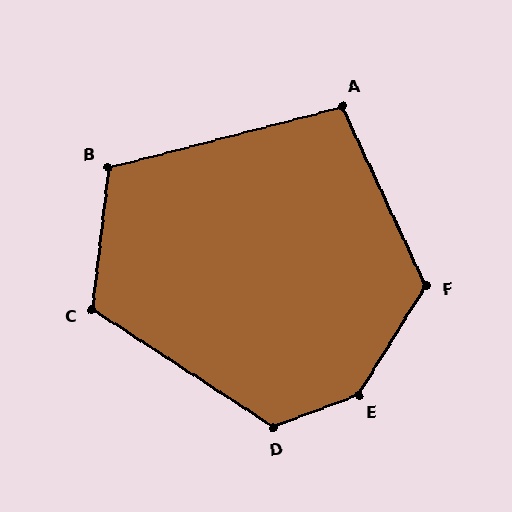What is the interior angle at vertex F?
Approximately 123 degrees (obtuse).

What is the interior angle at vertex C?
Approximately 117 degrees (obtuse).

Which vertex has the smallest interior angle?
A, at approximately 101 degrees.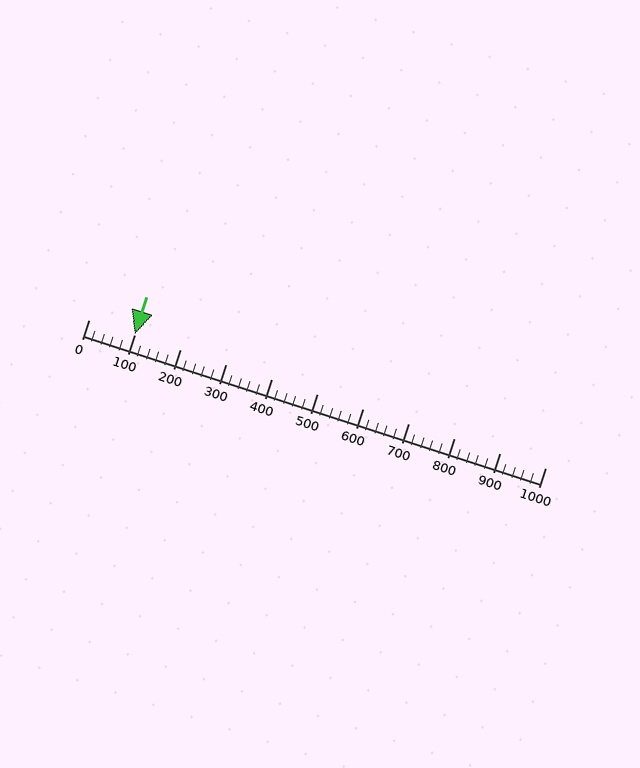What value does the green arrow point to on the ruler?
The green arrow points to approximately 100.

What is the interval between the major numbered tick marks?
The major tick marks are spaced 100 units apart.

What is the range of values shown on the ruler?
The ruler shows values from 0 to 1000.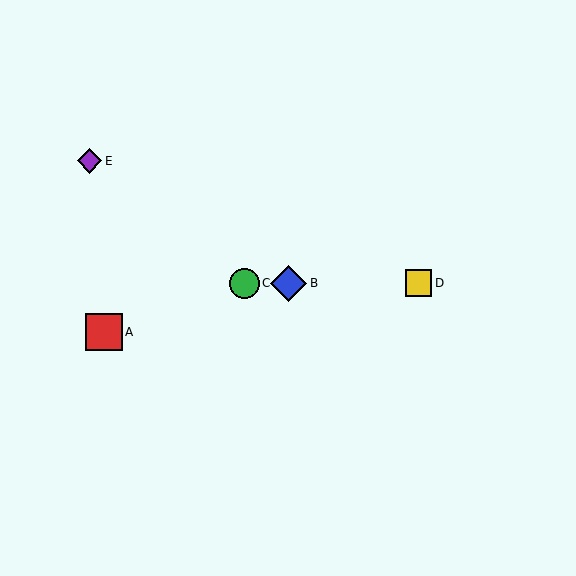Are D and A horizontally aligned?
No, D is at y≈283 and A is at y≈332.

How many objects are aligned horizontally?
3 objects (B, C, D) are aligned horizontally.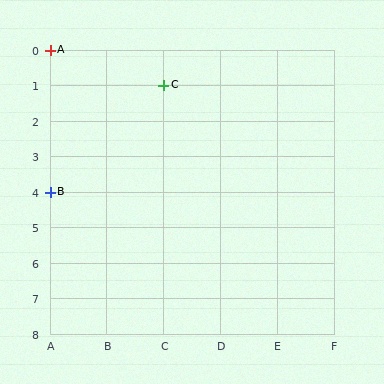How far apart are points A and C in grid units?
Points A and C are 2 columns and 1 row apart (about 2.2 grid units diagonally).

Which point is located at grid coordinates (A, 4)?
Point B is at (A, 4).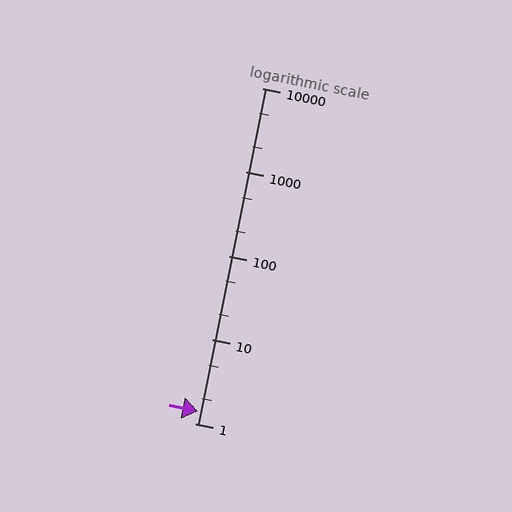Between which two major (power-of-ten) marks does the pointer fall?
The pointer is between 1 and 10.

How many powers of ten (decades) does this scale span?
The scale spans 4 decades, from 1 to 10000.